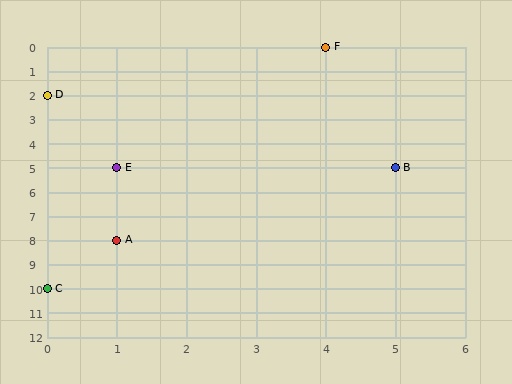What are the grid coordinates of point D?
Point D is at grid coordinates (0, 2).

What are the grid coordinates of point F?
Point F is at grid coordinates (4, 0).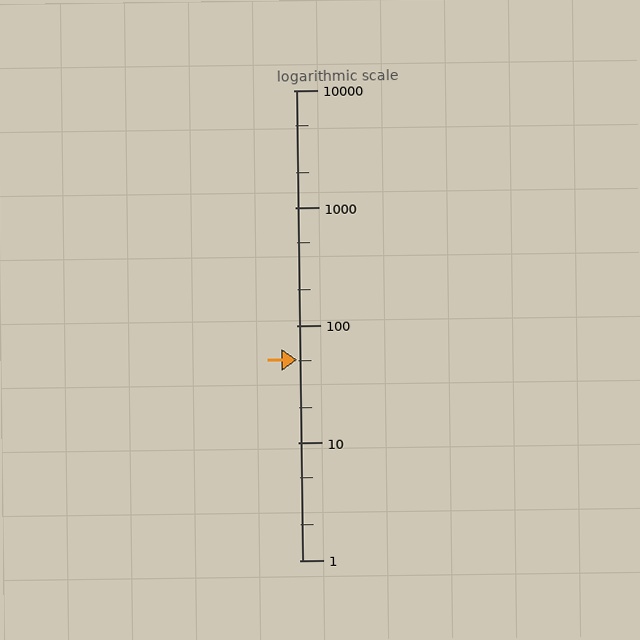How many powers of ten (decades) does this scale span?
The scale spans 4 decades, from 1 to 10000.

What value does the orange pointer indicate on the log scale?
The pointer indicates approximately 51.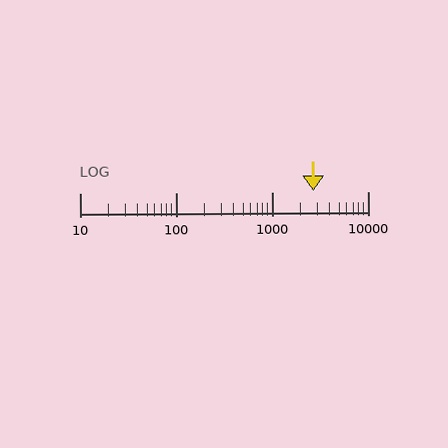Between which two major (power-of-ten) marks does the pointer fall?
The pointer is between 1000 and 10000.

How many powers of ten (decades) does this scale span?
The scale spans 3 decades, from 10 to 10000.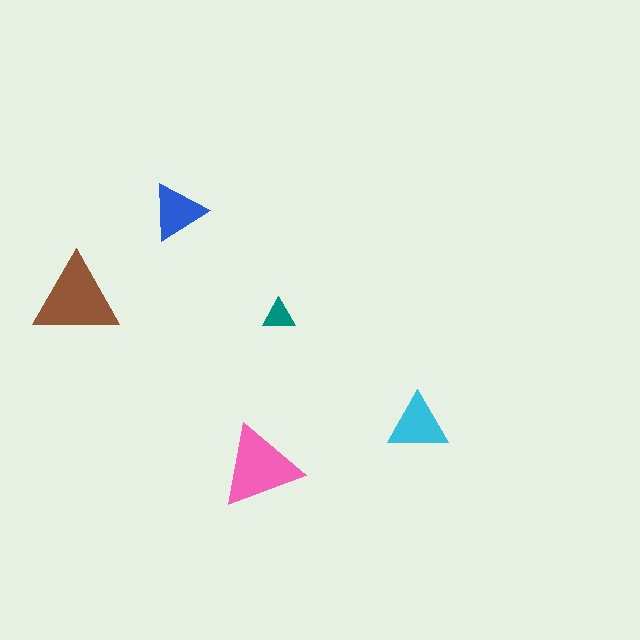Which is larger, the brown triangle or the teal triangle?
The brown one.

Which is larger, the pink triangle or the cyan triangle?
The pink one.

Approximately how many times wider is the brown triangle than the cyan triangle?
About 1.5 times wider.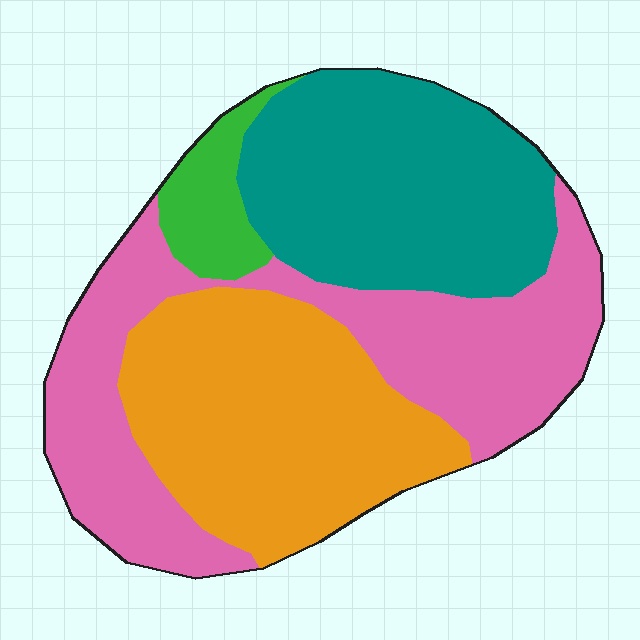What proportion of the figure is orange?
Orange covers around 30% of the figure.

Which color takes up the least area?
Green, at roughly 5%.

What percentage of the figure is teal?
Teal covers around 30% of the figure.